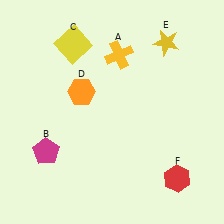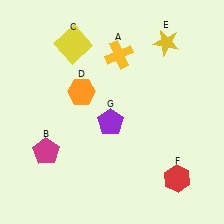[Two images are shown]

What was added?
A purple pentagon (G) was added in Image 2.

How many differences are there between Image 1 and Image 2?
There is 1 difference between the two images.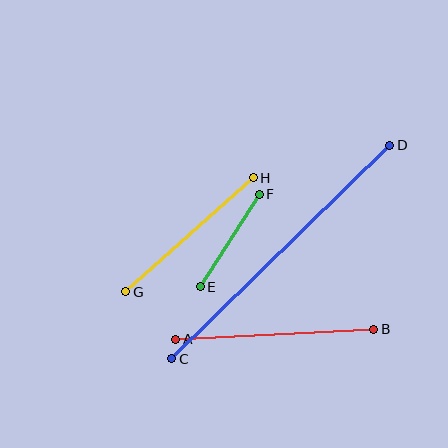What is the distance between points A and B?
The distance is approximately 198 pixels.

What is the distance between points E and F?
The distance is approximately 110 pixels.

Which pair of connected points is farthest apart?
Points C and D are farthest apart.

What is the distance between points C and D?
The distance is approximately 305 pixels.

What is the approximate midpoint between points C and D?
The midpoint is at approximately (281, 252) pixels.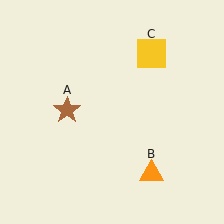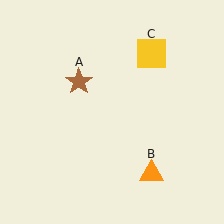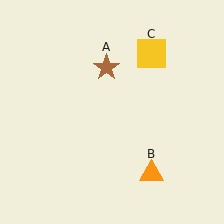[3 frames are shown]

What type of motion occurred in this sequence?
The brown star (object A) rotated clockwise around the center of the scene.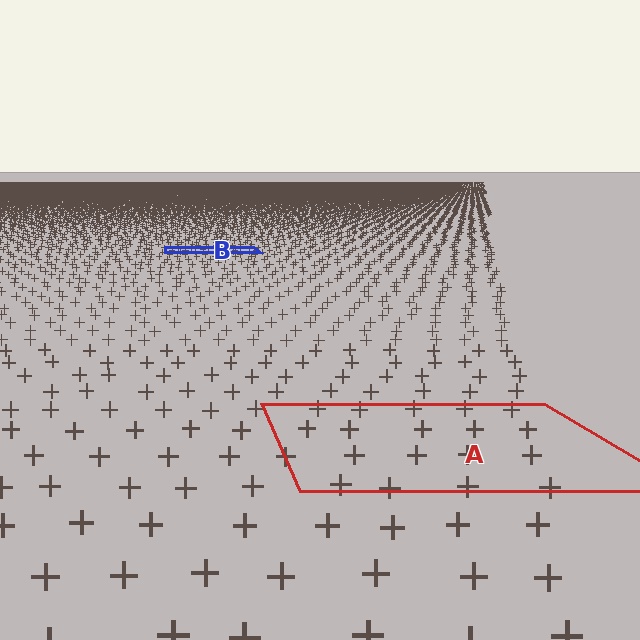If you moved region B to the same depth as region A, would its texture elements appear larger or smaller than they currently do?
They would appear larger. At a closer depth, the same texture elements are projected at a bigger on-screen size.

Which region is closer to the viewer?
Region A is closer. The texture elements there are larger and more spread out.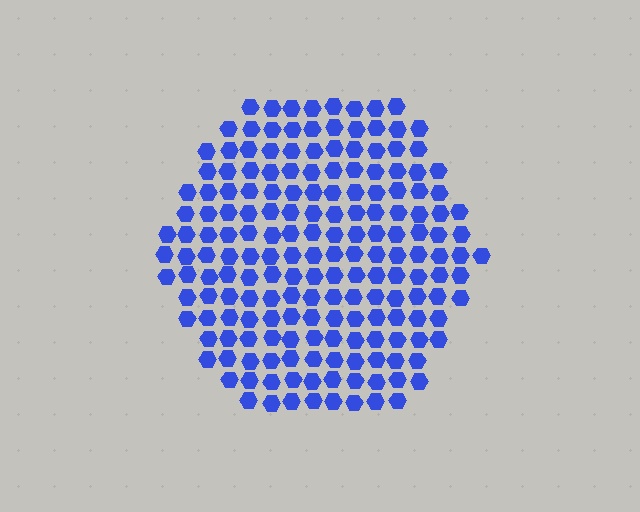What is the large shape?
The large shape is a hexagon.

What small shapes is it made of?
It is made of small hexagons.